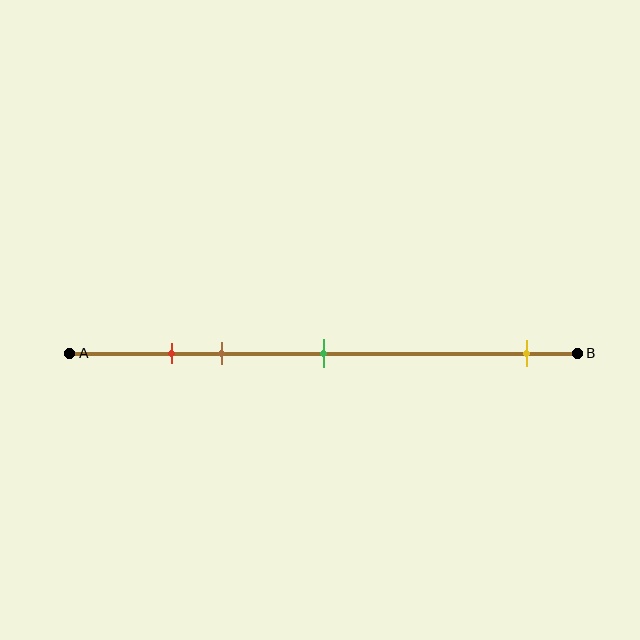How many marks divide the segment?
There are 4 marks dividing the segment.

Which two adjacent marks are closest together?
The red and brown marks are the closest adjacent pair.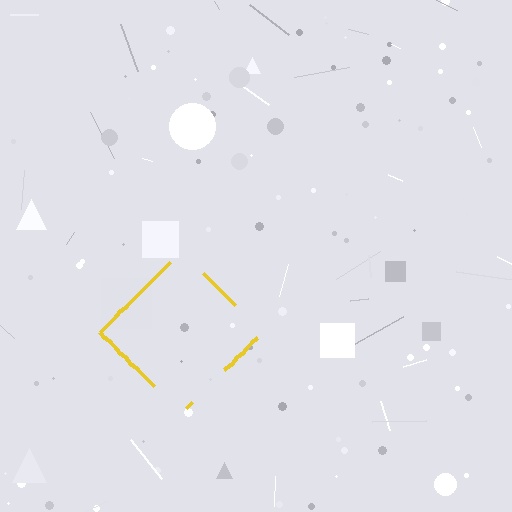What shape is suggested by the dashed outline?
The dashed outline suggests a diamond.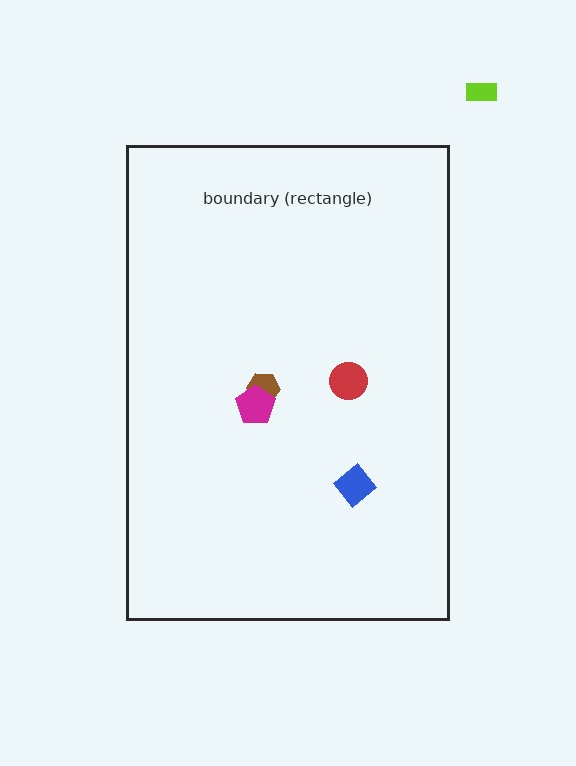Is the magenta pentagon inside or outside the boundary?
Inside.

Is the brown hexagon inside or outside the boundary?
Inside.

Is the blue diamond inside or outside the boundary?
Inside.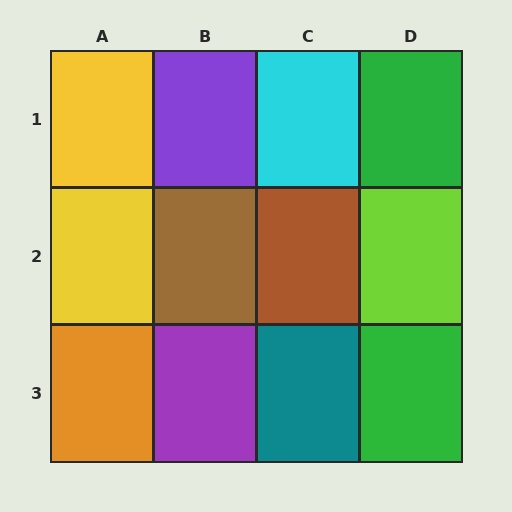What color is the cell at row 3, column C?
Teal.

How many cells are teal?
1 cell is teal.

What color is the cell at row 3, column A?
Orange.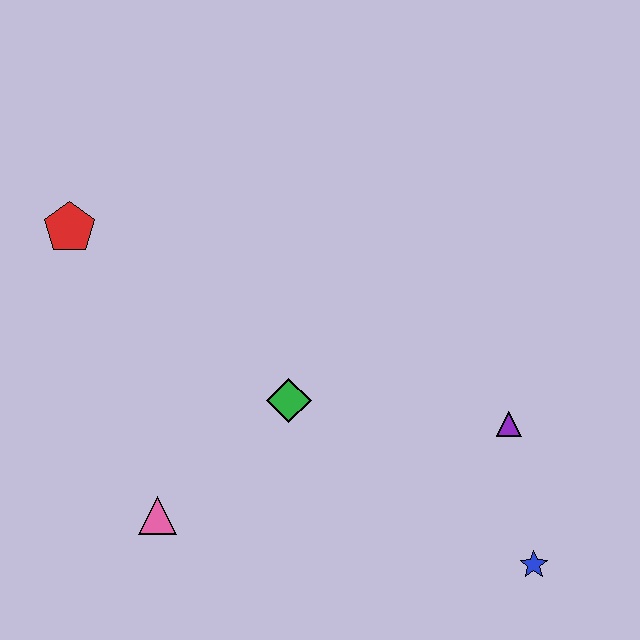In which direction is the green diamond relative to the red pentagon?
The green diamond is to the right of the red pentagon.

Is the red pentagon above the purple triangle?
Yes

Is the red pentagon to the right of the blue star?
No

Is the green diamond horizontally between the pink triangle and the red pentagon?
No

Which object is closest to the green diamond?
The pink triangle is closest to the green diamond.